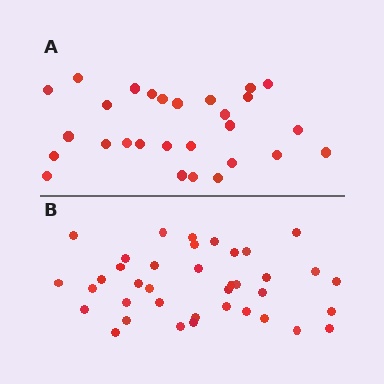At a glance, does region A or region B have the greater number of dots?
Region B (the bottom region) has more dots.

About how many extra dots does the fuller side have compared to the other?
Region B has roughly 10 or so more dots than region A.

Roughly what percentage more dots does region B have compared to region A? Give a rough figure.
About 35% more.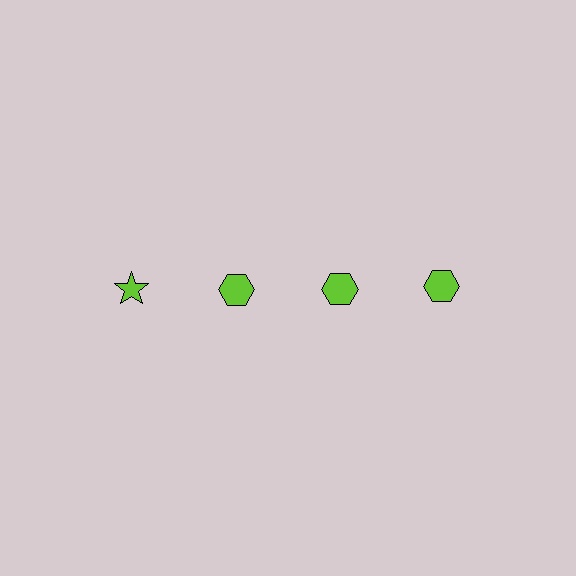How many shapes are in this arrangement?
There are 4 shapes arranged in a grid pattern.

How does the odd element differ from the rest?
It has a different shape: star instead of hexagon.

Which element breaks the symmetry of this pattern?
The lime star in the top row, leftmost column breaks the symmetry. All other shapes are lime hexagons.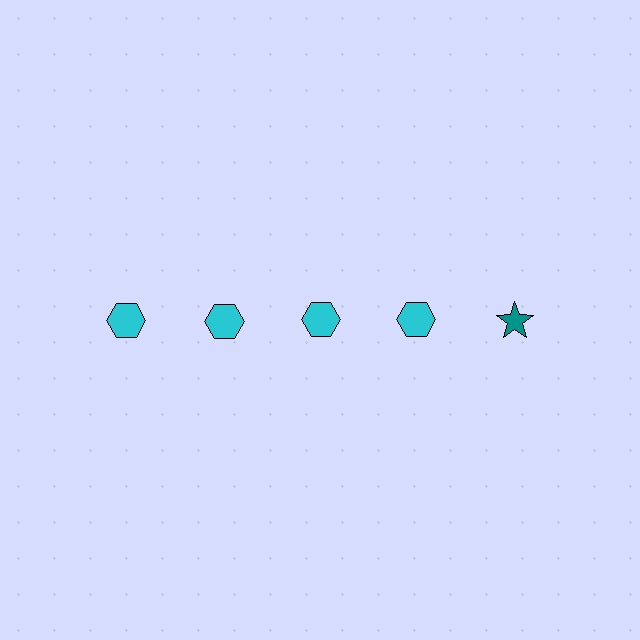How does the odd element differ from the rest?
It differs in both color (teal instead of cyan) and shape (star instead of hexagon).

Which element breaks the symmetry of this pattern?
The teal star in the top row, rightmost column breaks the symmetry. All other shapes are cyan hexagons.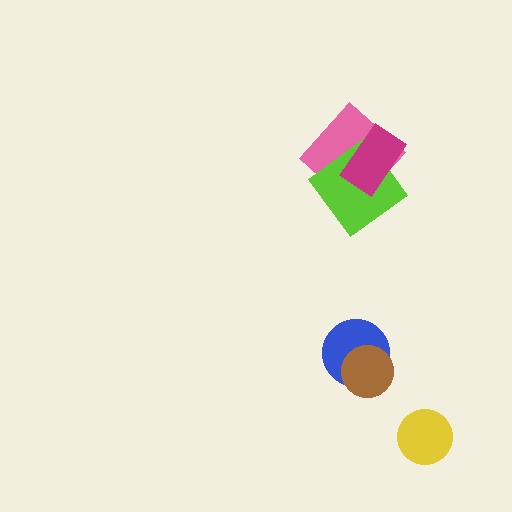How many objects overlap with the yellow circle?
0 objects overlap with the yellow circle.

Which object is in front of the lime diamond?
The magenta rectangle is in front of the lime diamond.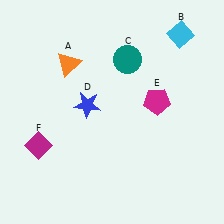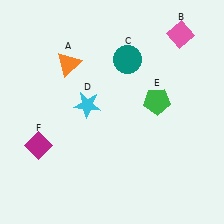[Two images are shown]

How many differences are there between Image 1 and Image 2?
There are 3 differences between the two images.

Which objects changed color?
B changed from cyan to pink. D changed from blue to cyan. E changed from magenta to green.